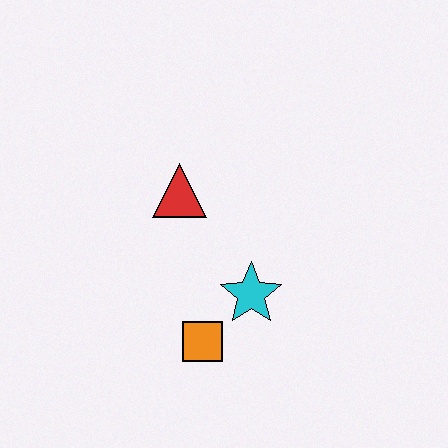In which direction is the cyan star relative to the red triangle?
The cyan star is below the red triangle.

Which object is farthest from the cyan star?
The red triangle is farthest from the cyan star.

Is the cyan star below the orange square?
No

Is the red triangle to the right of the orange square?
No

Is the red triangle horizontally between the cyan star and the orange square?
No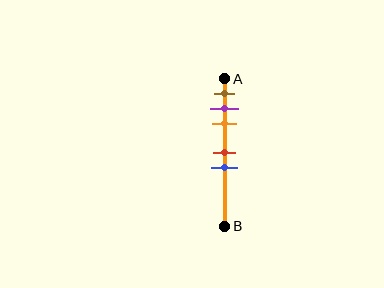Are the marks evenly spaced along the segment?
No, the marks are not evenly spaced.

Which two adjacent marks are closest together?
The purple and orange marks are the closest adjacent pair.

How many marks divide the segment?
There are 5 marks dividing the segment.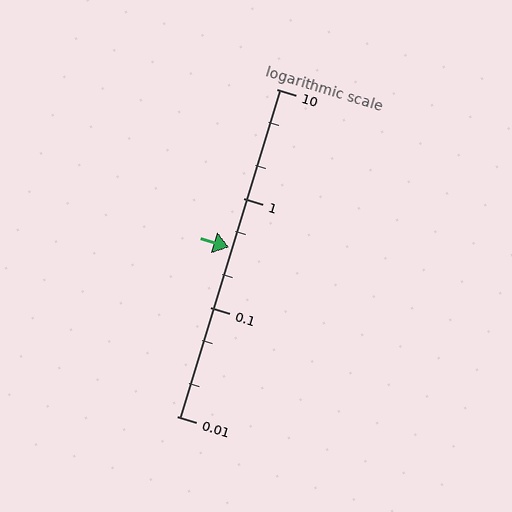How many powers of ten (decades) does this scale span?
The scale spans 3 decades, from 0.01 to 10.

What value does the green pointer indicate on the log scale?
The pointer indicates approximately 0.35.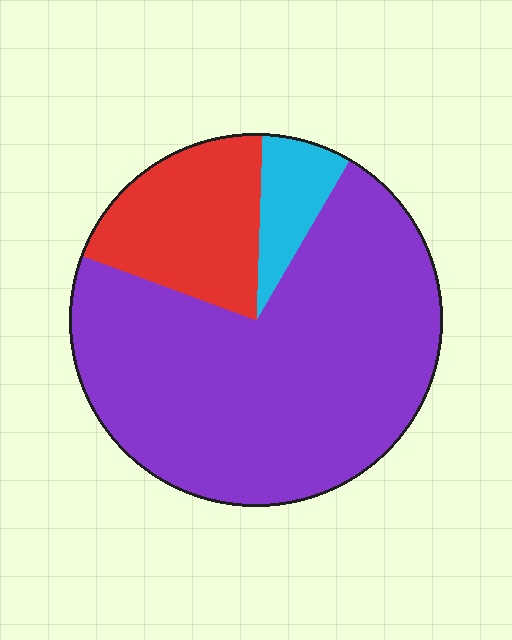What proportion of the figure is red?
Red takes up less than a quarter of the figure.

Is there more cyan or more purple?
Purple.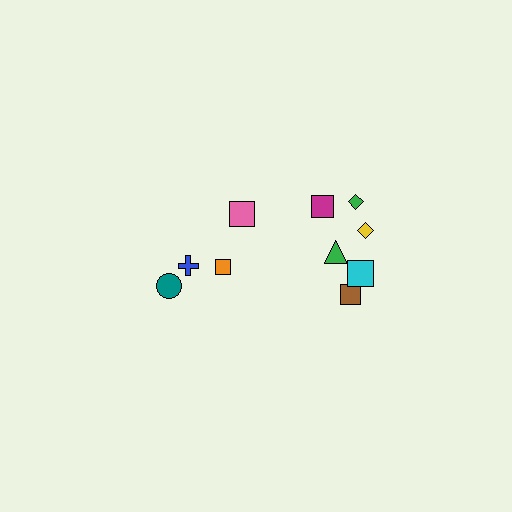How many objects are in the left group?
There are 4 objects.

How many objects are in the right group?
There are 6 objects.